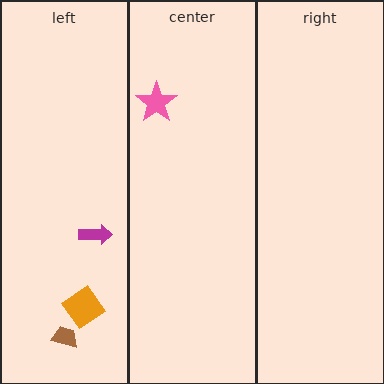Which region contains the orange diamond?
The left region.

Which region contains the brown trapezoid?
The left region.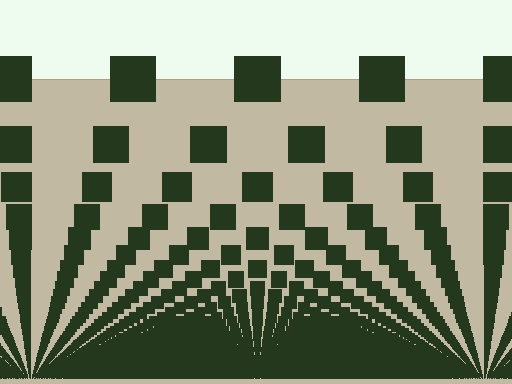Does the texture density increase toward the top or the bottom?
Density increases toward the bottom.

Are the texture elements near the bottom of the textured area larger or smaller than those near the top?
Smaller. The gradient is inverted — elements near the bottom are smaller and denser.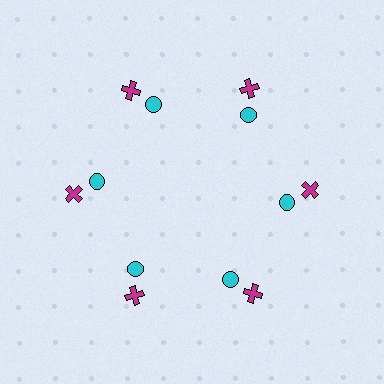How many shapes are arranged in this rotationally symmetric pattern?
There are 12 shapes, arranged in 6 groups of 2.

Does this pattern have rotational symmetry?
Yes, this pattern has 6-fold rotational symmetry. It looks the same after rotating 60 degrees around the center.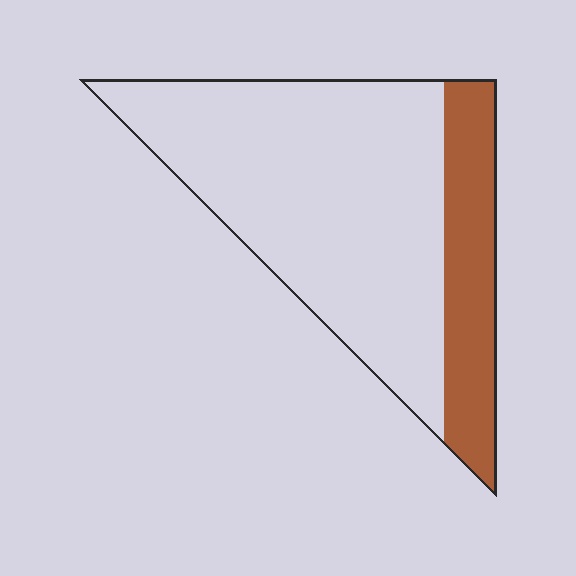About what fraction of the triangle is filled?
About one quarter (1/4).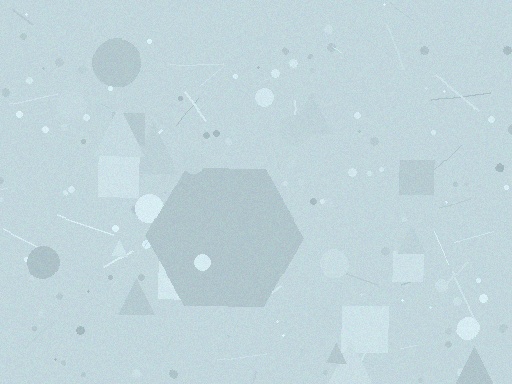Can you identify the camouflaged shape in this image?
The camouflaged shape is a hexagon.